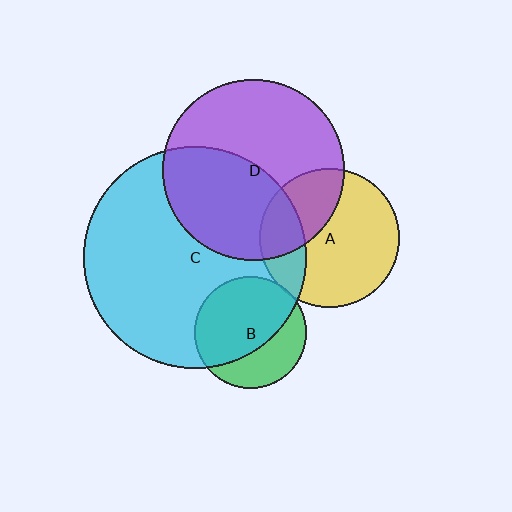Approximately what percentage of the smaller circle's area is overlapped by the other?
Approximately 25%.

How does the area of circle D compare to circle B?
Approximately 2.6 times.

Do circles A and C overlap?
Yes.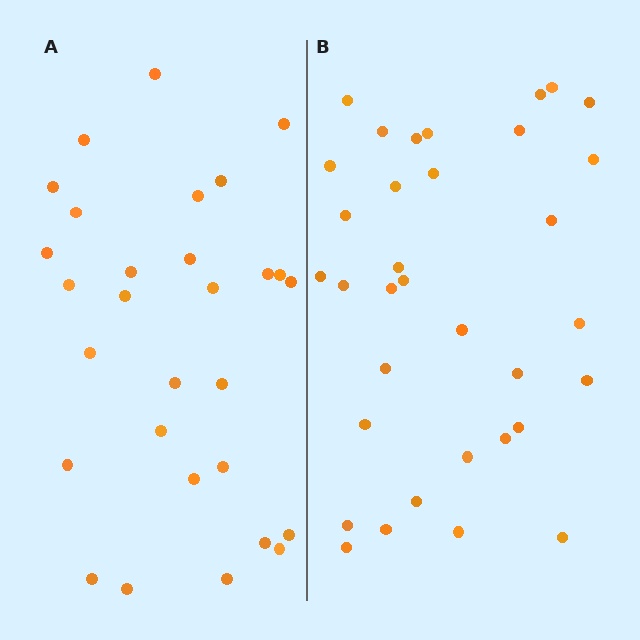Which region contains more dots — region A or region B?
Region B (the right region) has more dots.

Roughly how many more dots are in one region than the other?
Region B has about 5 more dots than region A.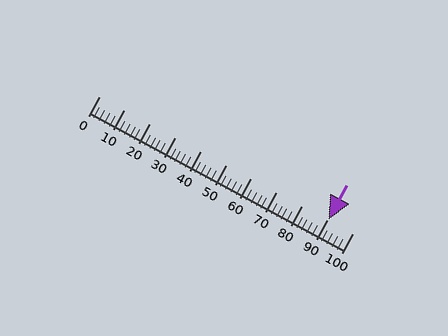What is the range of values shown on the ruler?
The ruler shows values from 0 to 100.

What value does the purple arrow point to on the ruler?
The purple arrow points to approximately 90.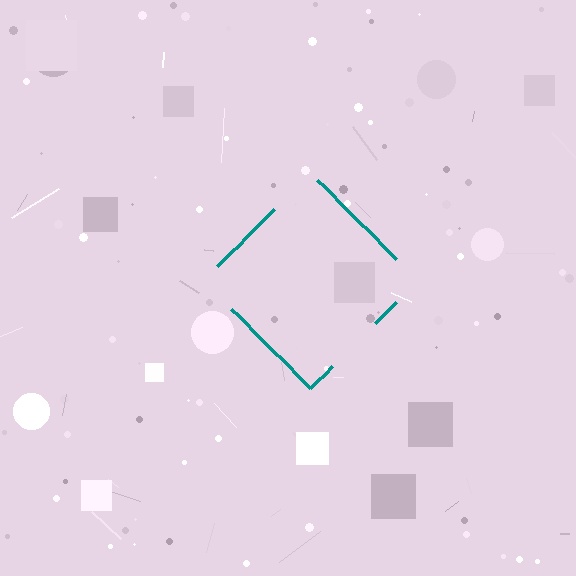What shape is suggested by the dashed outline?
The dashed outline suggests a diamond.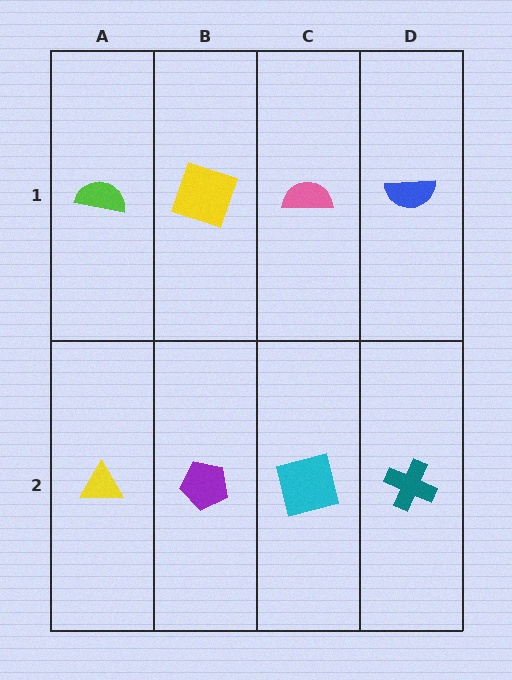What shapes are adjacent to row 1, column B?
A purple pentagon (row 2, column B), a lime semicircle (row 1, column A), a pink semicircle (row 1, column C).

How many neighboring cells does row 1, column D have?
2.